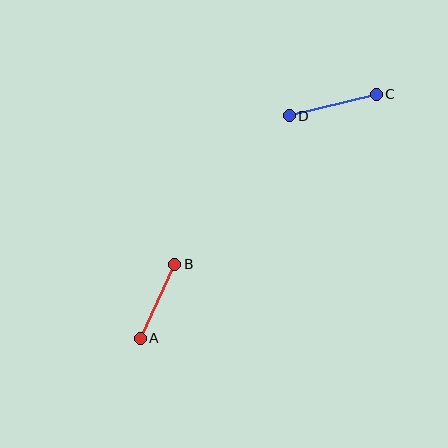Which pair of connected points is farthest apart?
Points C and D are farthest apart.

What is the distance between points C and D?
The distance is approximately 89 pixels.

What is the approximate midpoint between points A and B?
The midpoint is at approximately (158, 301) pixels.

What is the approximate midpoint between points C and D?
The midpoint is at approximately (333, 105) pixels.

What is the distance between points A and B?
The distance is approximately 82 pixels.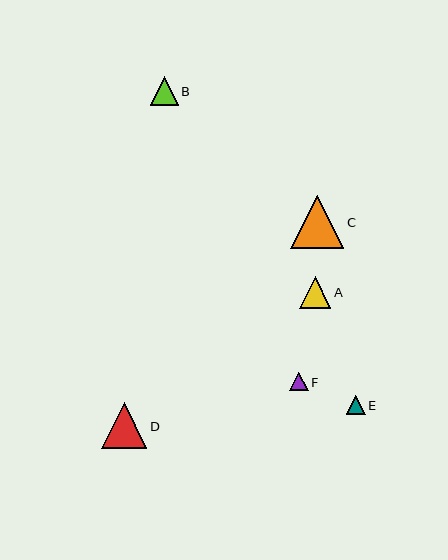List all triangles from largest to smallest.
From largest to smallest: C, D, A, B, E, F.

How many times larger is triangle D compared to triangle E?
Triangle D is approximately 2.4 times the size of triangle E.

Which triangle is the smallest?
Triangle F is the smallest with a size of approximately 18 pixels.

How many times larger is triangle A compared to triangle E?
Triangle A is approximately 1.7 times the size of triangle E.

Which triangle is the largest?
Triangle C is the largest with a size of approximately 53 pixels.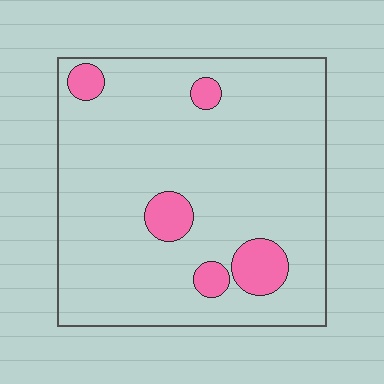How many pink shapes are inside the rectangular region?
5.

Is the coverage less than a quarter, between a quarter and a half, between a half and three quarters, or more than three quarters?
Less than a quarter.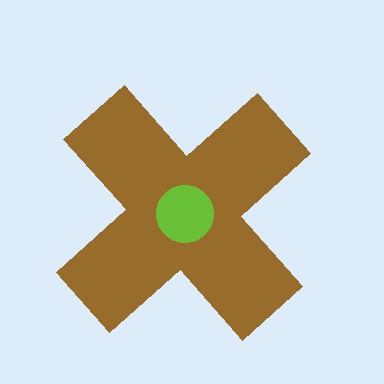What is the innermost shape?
The lime circle.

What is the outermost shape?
The brown cross.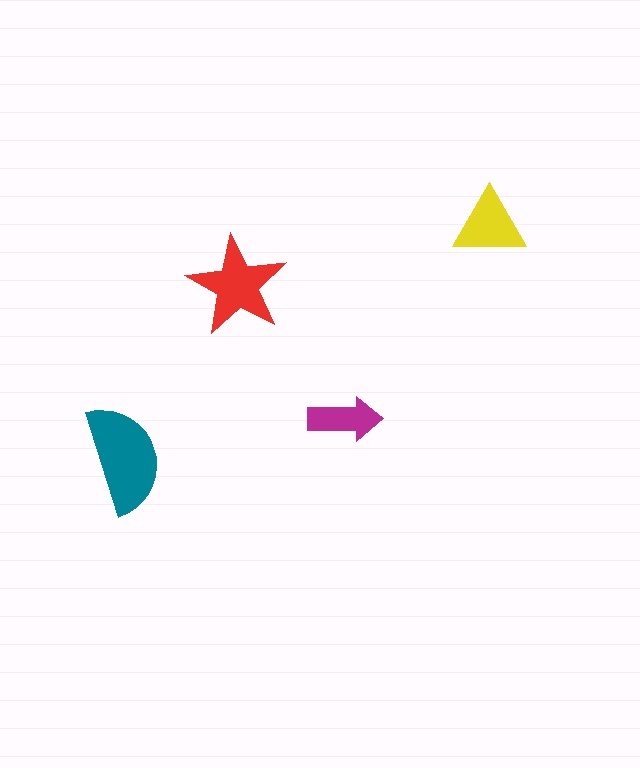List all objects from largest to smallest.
The teal semicircle, the red star, the yellow triangle, the magenta arrow.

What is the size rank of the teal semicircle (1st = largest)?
1st.